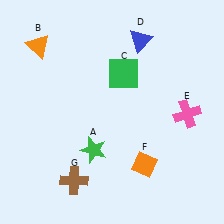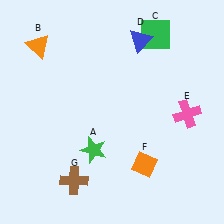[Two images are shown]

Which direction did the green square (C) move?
The green square (C) moved up.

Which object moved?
The green square (C) moved up.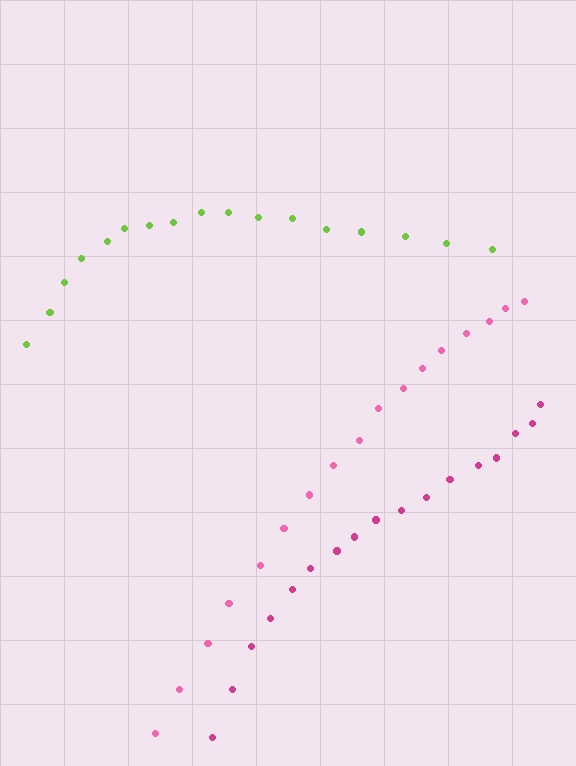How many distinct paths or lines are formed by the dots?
There are 3 distinct paths.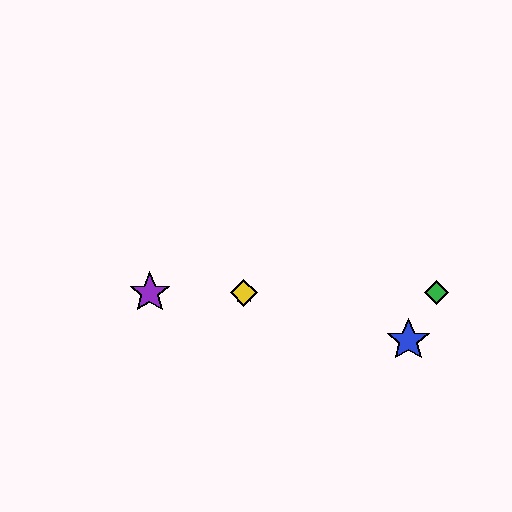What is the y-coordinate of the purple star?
The purple star is at y≈293.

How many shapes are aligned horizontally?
4 shapes (the red star, the green diamond, the yellow diamond, the purple star) are aligned horizontally.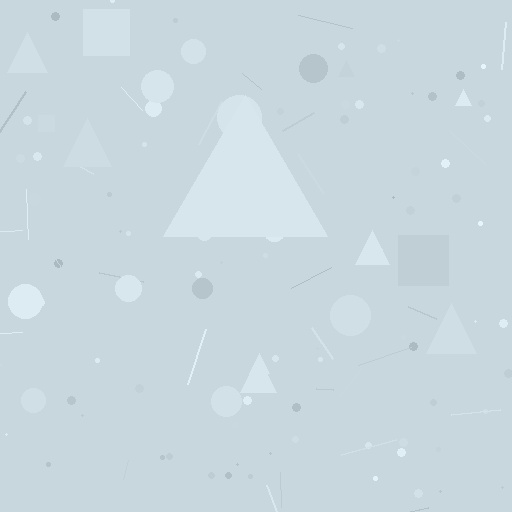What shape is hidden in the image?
A triangle is hidden in the image.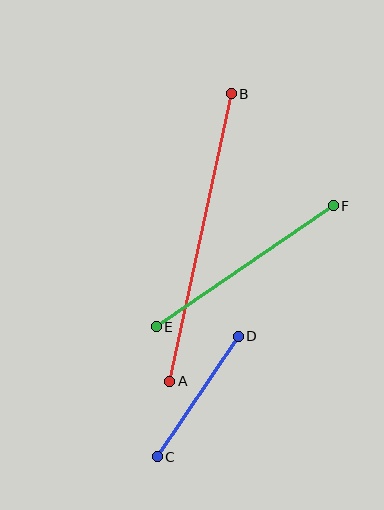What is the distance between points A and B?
The distance is approximately 294 pixels.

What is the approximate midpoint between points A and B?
The midpoint is at approximately (201, 237) pixels.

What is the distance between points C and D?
The distance is approximately 145 pixels.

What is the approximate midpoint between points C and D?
The midpoint is at approximately (198, 396) pixels.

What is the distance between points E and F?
The distance is approximately 215 pixels.